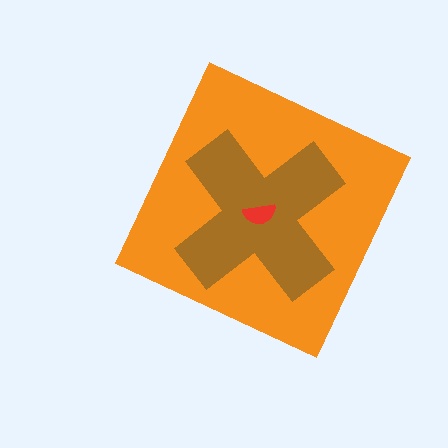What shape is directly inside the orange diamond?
The brown cross.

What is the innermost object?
The red semicircle.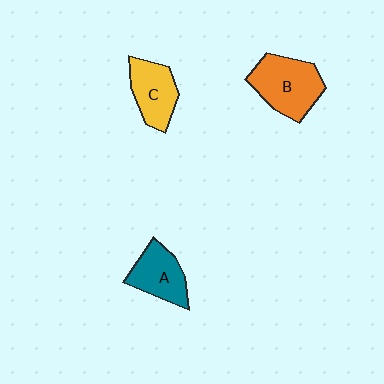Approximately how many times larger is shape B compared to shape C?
Approximately 1.3 times.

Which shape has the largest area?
Shape B (orange).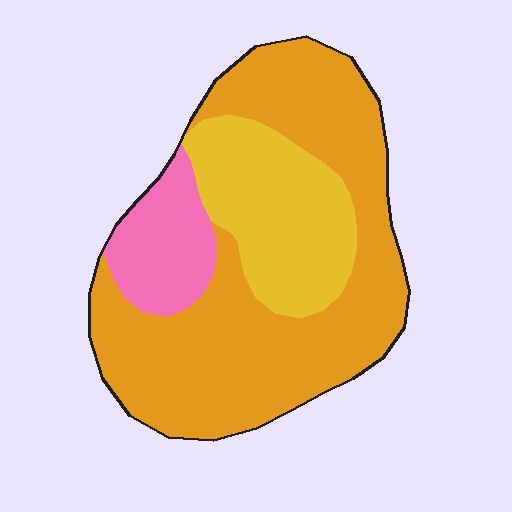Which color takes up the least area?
Pink, at roughly 15%.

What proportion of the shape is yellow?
Yellow covers around 25% of the shape.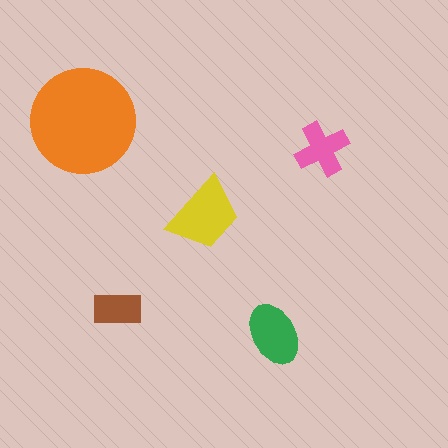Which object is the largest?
The orange circle.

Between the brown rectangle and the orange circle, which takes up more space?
The orange circle.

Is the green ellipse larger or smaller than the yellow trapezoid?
Smaller.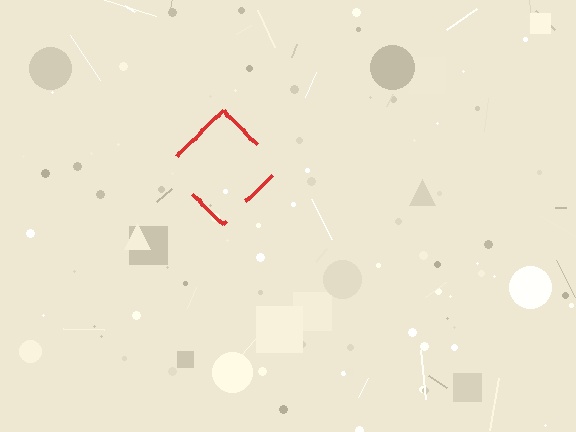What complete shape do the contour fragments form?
The contour fragments form a diamond.